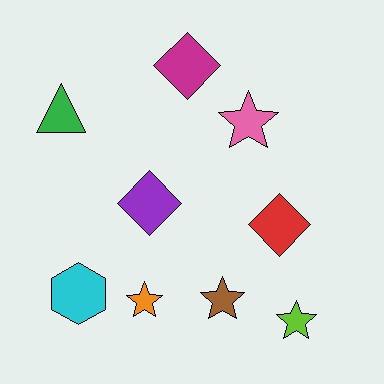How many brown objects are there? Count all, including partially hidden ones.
There is 1 brown object.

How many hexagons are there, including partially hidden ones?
There is 1 hexagon.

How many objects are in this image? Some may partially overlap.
There are 9 objects.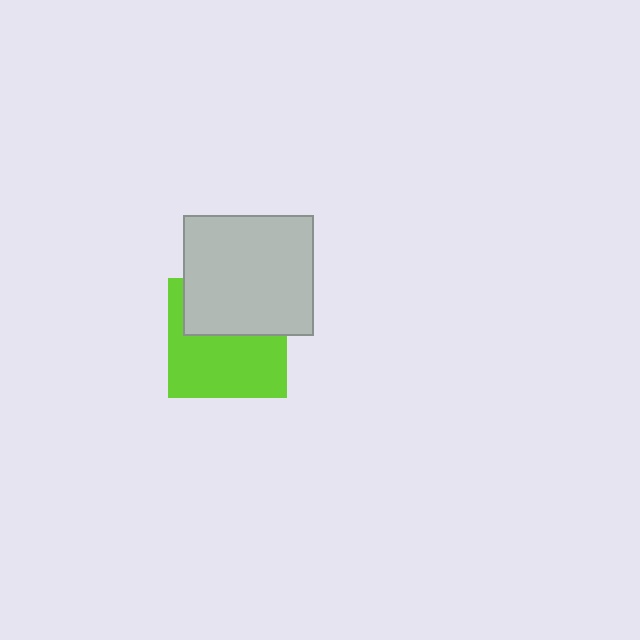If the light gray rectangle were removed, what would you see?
You would see the complete lime square.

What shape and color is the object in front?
The object in front is a light gray rectangle.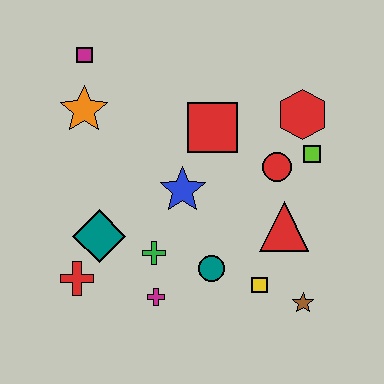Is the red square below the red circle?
No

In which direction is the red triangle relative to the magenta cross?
The red triangle is to the right of the magenta cross.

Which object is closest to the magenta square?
The orange star is closest to the magenta square.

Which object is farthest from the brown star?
The magenta square is farthest from the brown star.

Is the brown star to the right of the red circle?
Yes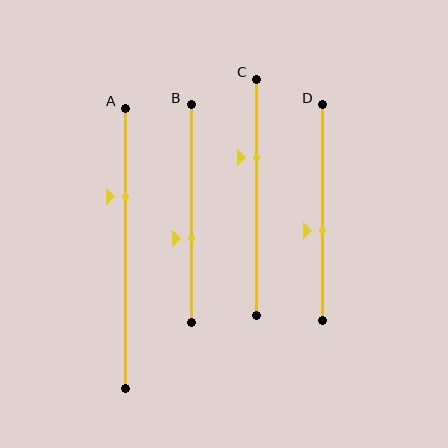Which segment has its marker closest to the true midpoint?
Segment D has its marker closest to the true midpoint.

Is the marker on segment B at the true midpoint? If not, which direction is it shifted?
No, the marker on segment B is shifted downward by about 11% of the segment length.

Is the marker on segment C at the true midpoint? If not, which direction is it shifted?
No, the marker on segment C is shifted upward by about 17% of the segment length.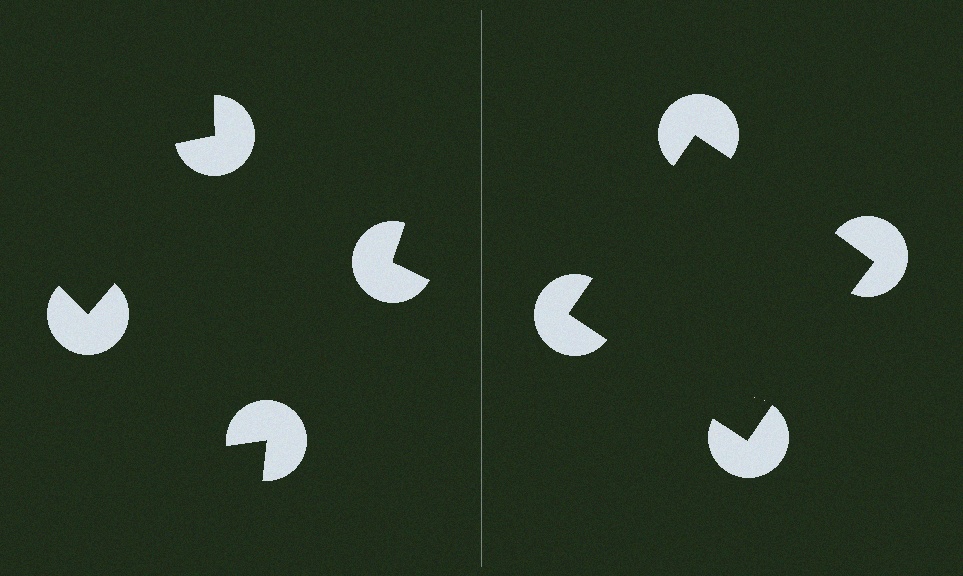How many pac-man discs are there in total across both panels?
8 — 4 on each side.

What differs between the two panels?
The pac-man discs are positioned identically on both sides; only the wedge orientations differ. On the right they align to a square; on the left they are misaligned.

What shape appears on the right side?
An illusory square.